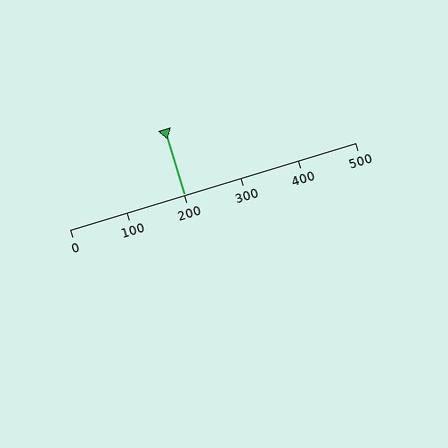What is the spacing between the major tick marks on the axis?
The major ticks are spaced 100 apart.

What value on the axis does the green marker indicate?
The marker indicates approximately 200.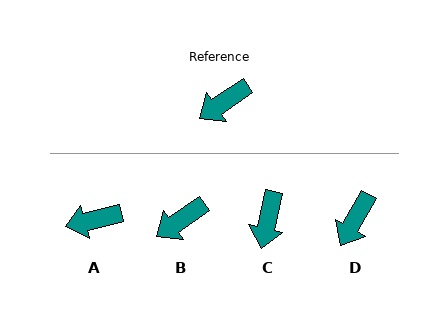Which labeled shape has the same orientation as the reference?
B.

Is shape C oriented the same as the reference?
No, it is off by about 43 degrees.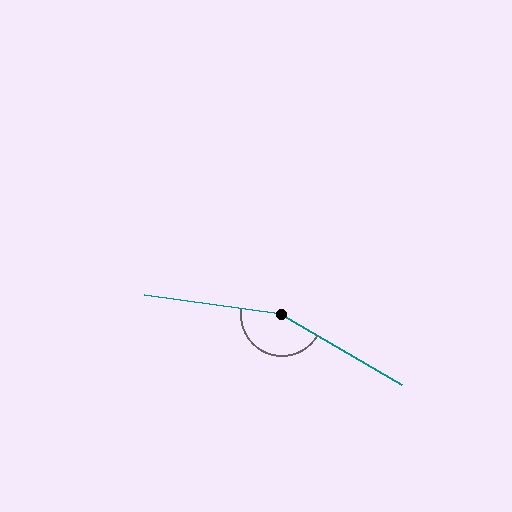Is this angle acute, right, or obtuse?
It is obtuse.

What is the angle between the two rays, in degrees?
Approximately 157 degrees.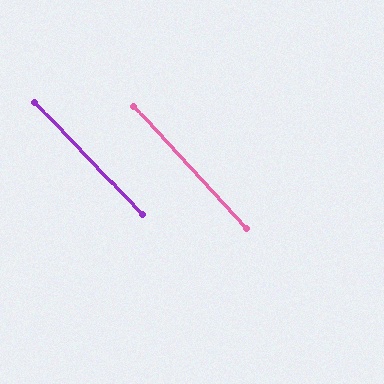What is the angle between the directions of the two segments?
Approximately 0 degrees.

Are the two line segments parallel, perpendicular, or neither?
Parallel — their directions differ by only 0.3°.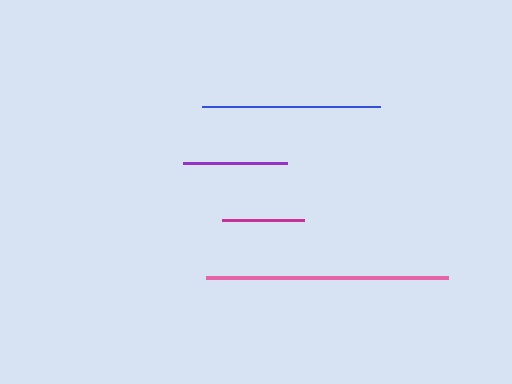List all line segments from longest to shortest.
From longest to shortest: pink, blue, purple, magenta.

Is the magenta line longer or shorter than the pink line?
The pink line is longer than the magenta line.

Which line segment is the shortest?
The magenta line is the shortest at approximately 83 pixels.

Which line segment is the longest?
The pink line is the longest at approximately 241 pixels.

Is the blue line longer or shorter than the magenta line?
The blue line is longer than the magenta line.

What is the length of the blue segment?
The blue segment is approximately 179 pixels long.